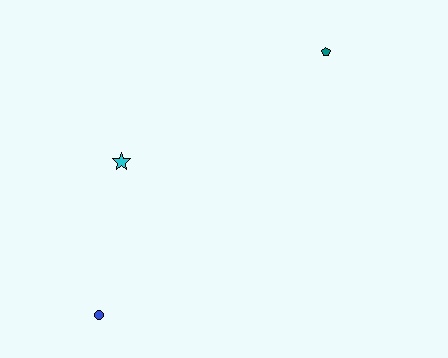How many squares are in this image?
There are no squares.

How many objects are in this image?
There are 3 objects.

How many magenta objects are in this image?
There are no magenta objects.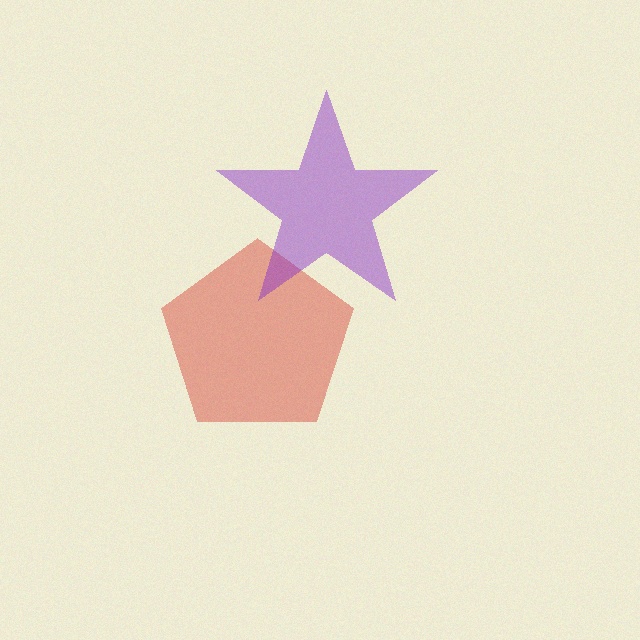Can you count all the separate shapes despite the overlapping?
Yes, there are 2 separate shapes.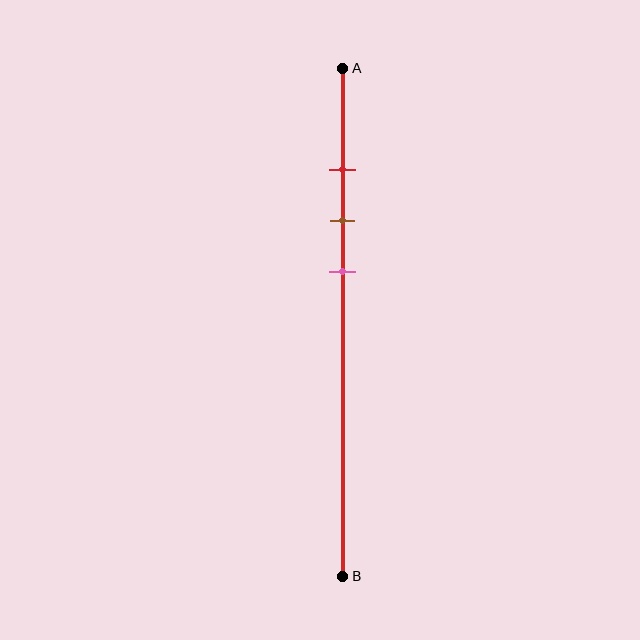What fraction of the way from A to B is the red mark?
The red mark is approximately 20% (0.2) of the way from A to B.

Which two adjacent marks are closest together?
The red and brown marks are the closest adjacent pair.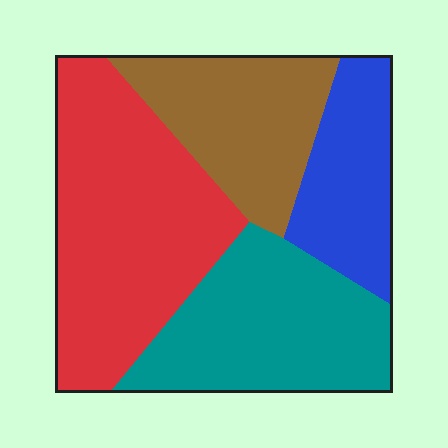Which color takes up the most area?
Red, at roughly 35%.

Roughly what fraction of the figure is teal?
Teal covers about 25% of the figure.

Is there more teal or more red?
Red.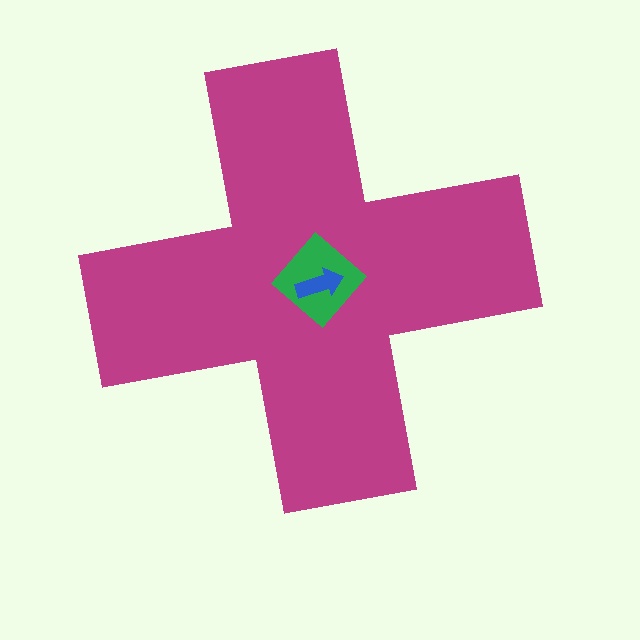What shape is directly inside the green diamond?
The blue arrow.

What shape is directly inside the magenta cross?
The green diamond.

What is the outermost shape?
The magenta cross.